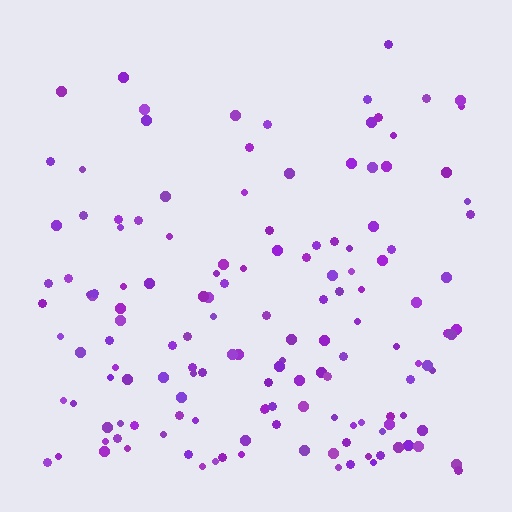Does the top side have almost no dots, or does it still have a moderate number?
Still a moderate number, just noticeably fewer than the bottom.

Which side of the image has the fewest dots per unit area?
The top.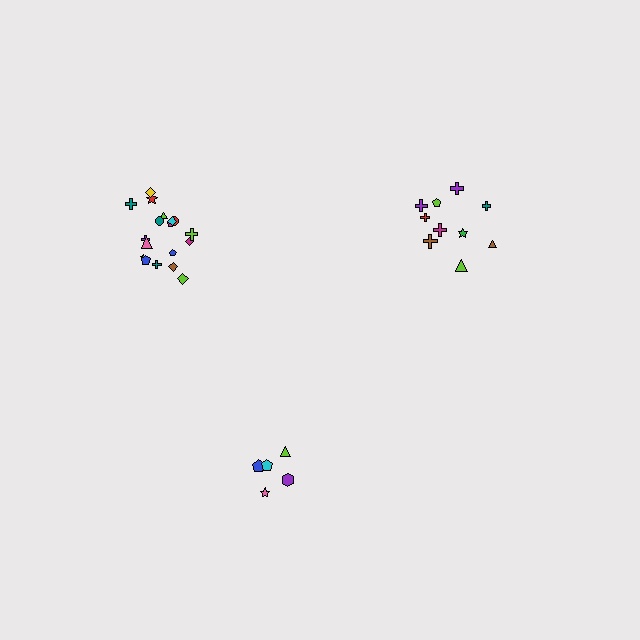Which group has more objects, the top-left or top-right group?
The top-left group.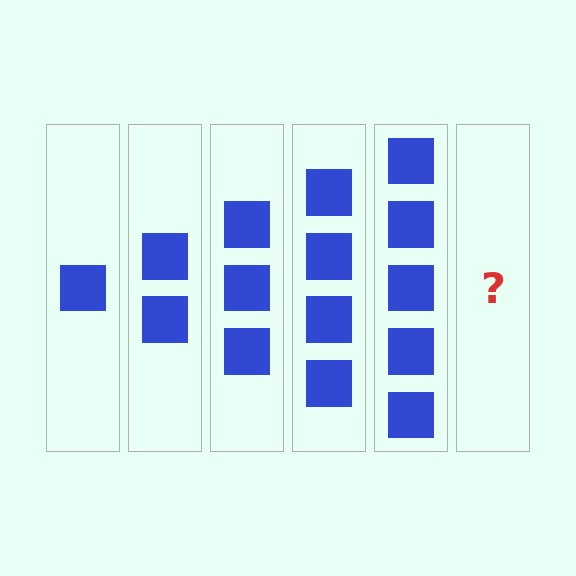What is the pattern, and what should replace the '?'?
The pattern is that each step adds one more square. The '?' should be 6 squares.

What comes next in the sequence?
The next element should be 6 squares.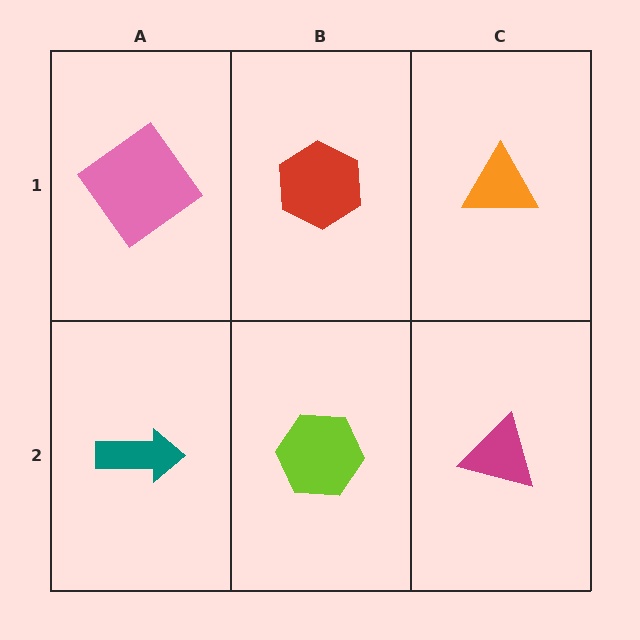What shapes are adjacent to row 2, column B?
A red hexagon (row 1, column B), a teal arrow (row 2, column A), a magenta triangle (row 2, column C).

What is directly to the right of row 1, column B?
An orange triangle.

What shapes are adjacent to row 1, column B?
A lime hexagon (row 2, column B), a pink diamond (row 1, column A), an orange triangle (row 1, column C).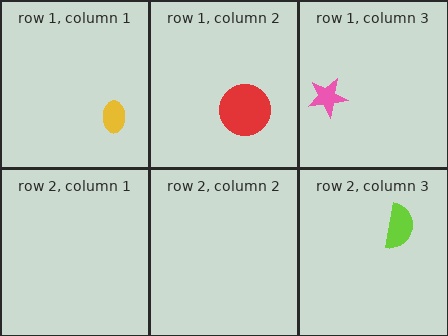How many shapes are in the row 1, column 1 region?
1.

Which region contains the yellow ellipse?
The row 1, column 1 region.